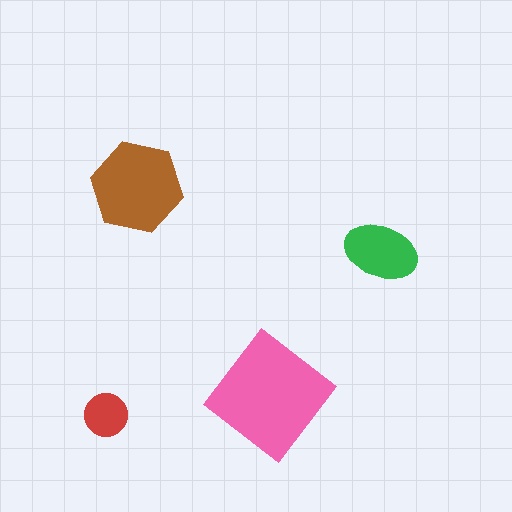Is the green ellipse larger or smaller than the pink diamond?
Smaller.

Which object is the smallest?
The red circle.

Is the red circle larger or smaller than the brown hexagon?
Smaller.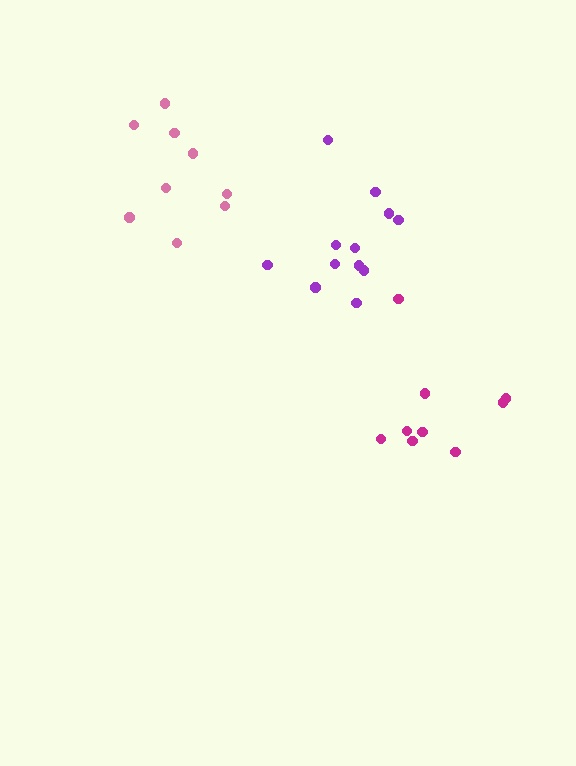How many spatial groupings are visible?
There are 3 spatial groupings.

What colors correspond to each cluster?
The clusters are colored: magenta, purple, pink.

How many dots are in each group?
Group 1: 9 dots, Group 2: 12 dots, Group 3: 9 dots (30 total).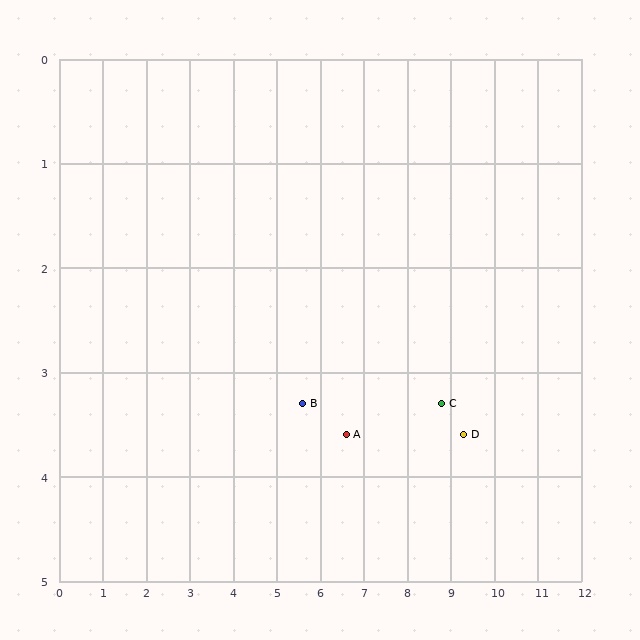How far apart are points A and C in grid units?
Points A and C are about 2.2 grid units apart.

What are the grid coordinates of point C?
Point C is at approximately (8.8, 3.3).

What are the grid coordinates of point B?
Point B is at approximately (5.6, 3.3).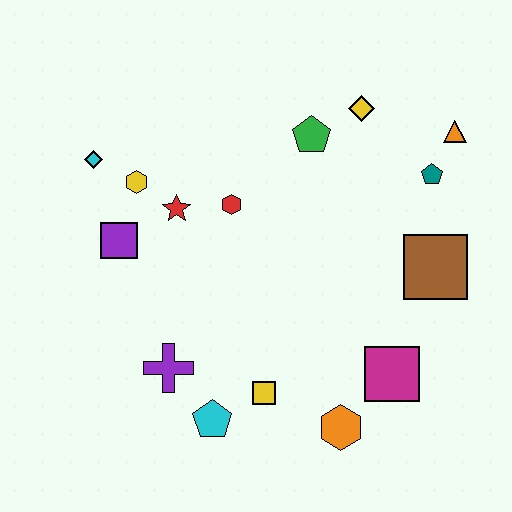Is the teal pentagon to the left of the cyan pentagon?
No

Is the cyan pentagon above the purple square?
No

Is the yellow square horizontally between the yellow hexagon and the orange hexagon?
Yes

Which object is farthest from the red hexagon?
The orange hexagon is farthest from the red hexagon.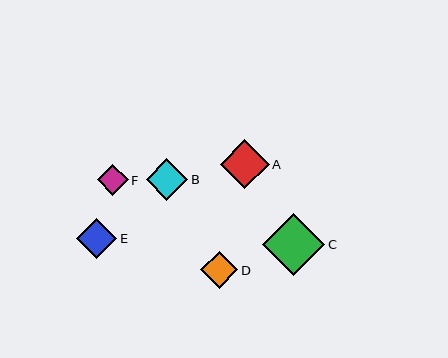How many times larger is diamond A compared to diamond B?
Diamond A is approximately 1.2 times the size of diamond B.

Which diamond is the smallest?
Diamond F is the smallest with a size of approximately 31 pixels.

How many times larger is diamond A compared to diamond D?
Diamond A is approximately 1.3 times the size of diamond D.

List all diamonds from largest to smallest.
From largest to smallest: C, A, B, E, D, F.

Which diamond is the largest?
Diamond C is the largest with a size of approximately 62 pixels.